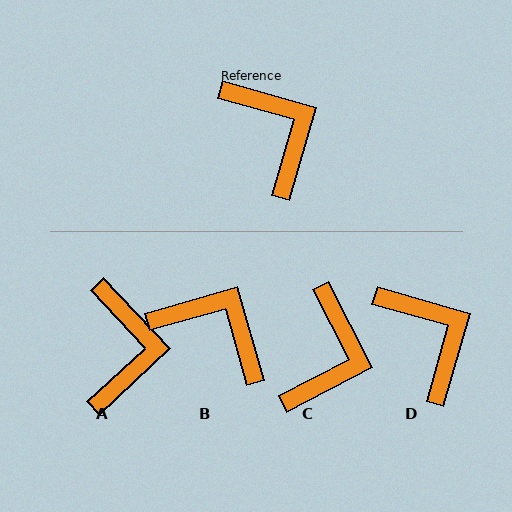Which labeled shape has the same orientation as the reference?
D.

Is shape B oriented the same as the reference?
No, it is off by about 32 degrees.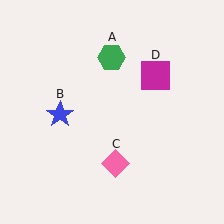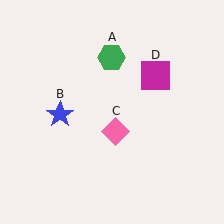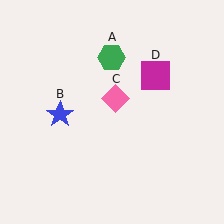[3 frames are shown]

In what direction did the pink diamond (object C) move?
The pink diamond (object C) moved up.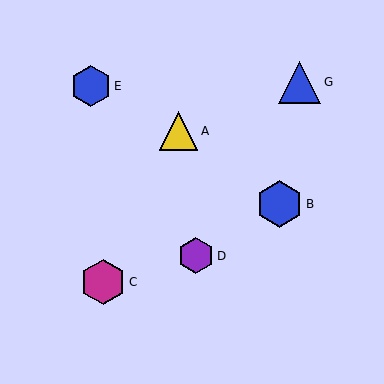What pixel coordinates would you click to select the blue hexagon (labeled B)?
Click at (279, 204) to select the blue hexagon B.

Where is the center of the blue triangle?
The center of the blue triangle is at (300, 82).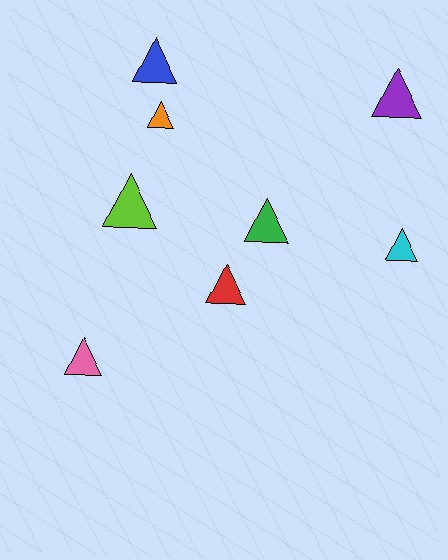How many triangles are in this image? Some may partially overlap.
There are 8 triangles.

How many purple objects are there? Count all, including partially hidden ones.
There is 1 purple object.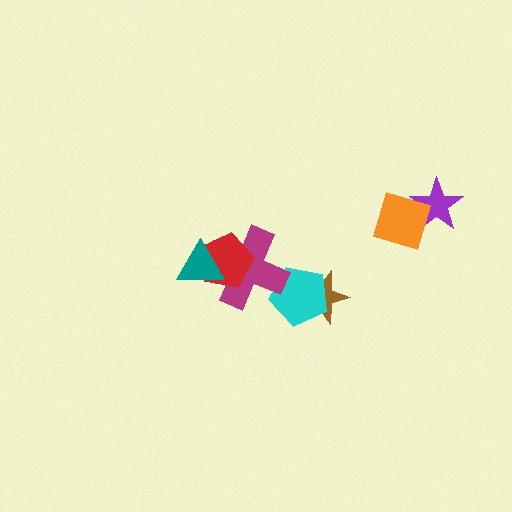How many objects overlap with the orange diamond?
1 object overlaps with the orange diamond.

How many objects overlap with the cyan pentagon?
2 objects overlap with the cyan pentagon.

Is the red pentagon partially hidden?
Yes, it is partially covered by another shape.